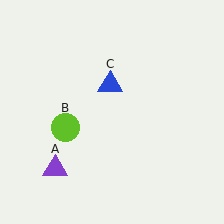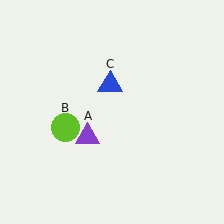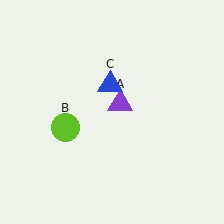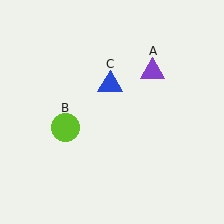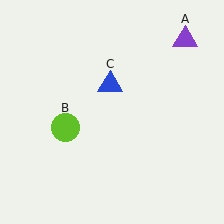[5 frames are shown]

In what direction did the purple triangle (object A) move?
The purple triangle (object A) moved up and to the right.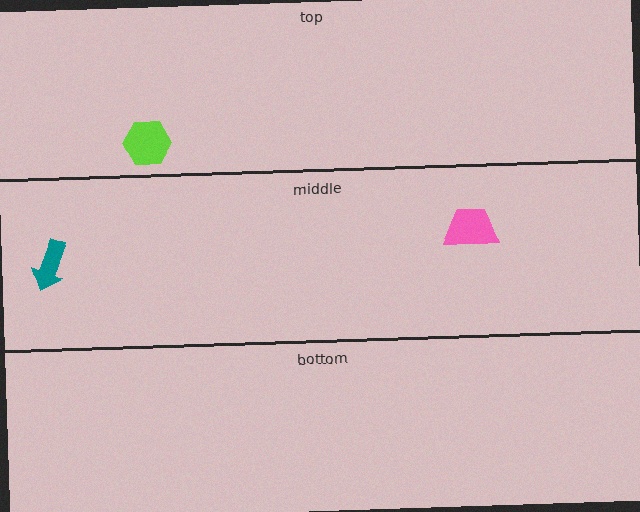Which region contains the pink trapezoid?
The middle region.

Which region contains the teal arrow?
The middle region.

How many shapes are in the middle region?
2.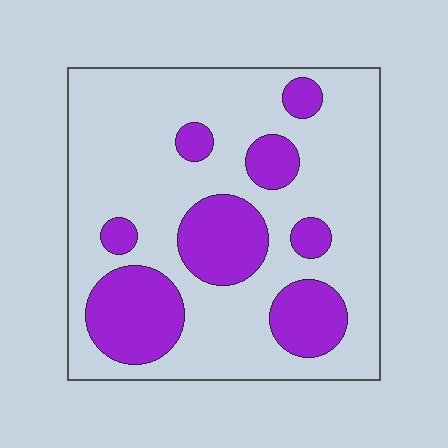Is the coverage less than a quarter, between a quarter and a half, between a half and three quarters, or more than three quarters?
Between a quarter and a half.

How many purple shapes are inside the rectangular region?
8.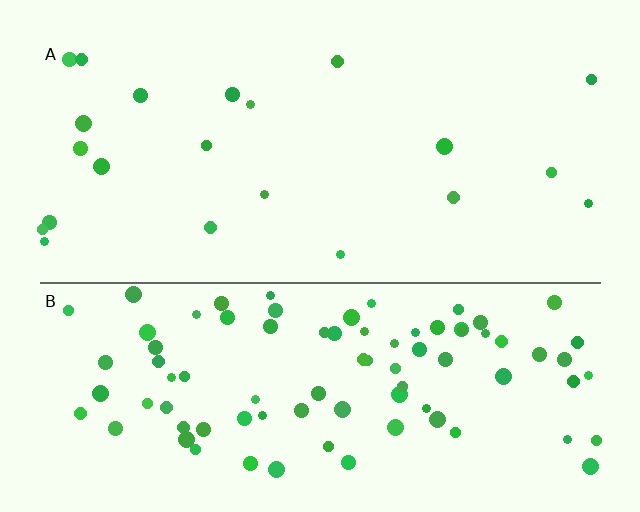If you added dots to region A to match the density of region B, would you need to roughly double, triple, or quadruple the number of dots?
Approximately quadruple.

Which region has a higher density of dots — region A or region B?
B (the bottom).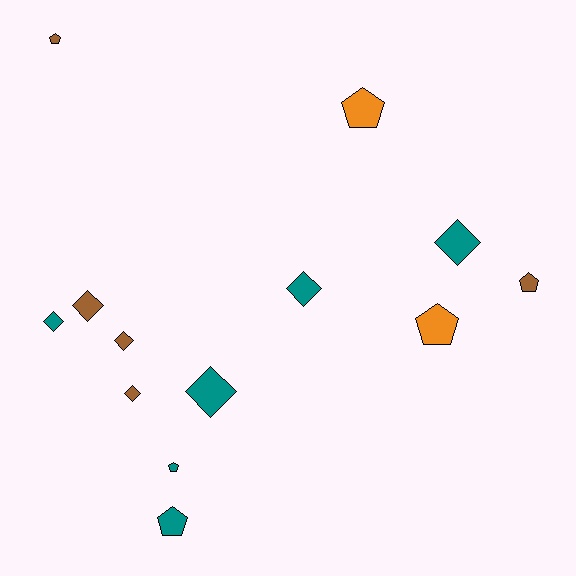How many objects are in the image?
There are 13 objects.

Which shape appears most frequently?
Diamond, with 7 objects.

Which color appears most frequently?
Teal, with 6 objects.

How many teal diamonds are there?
There are 4 teal diamonds.